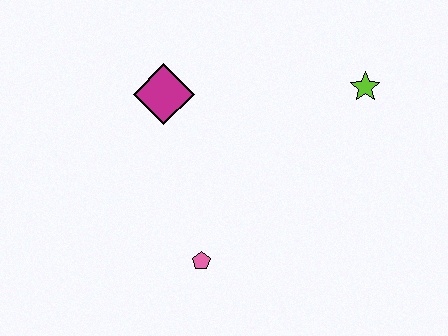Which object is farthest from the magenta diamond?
The lime star is farthest from the magenta diamond.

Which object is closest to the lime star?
The magenta diamond is closest to the lime star.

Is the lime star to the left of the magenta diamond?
No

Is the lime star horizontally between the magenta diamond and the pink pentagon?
No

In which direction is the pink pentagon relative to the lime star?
The pink pentagon is below the lime star.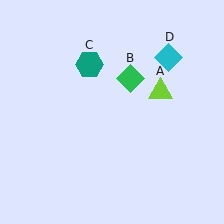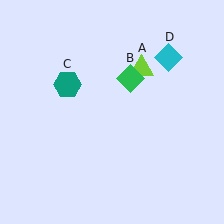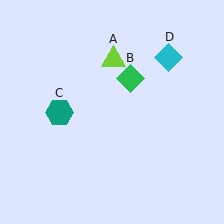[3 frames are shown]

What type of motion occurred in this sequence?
The lime triangle (object A), teal hexagon (object C) rotated counterclockwise around the center of the scene.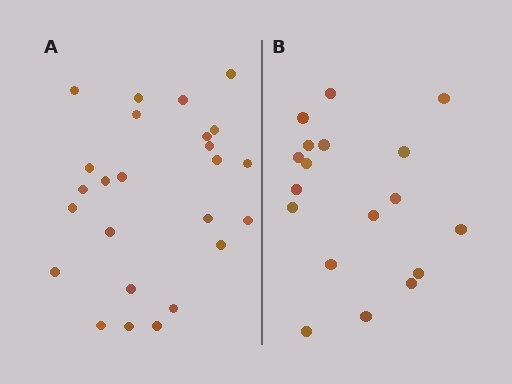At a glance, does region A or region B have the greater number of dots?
Region A (the left region) has more dots.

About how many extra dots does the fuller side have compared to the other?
Region A has roughly 8 or so more dots than region B.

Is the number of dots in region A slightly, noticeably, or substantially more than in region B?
Region A has noticeably more, but not dramatically so. The ratio is roughly 1.4 to 1.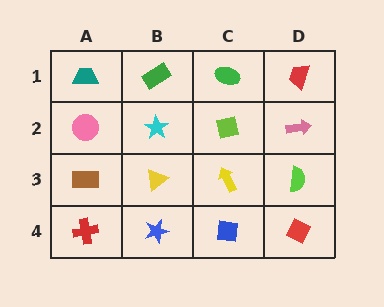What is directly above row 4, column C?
A yellow arrow.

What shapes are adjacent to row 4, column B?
A yellow triangle (row 3, column B), a red cross (row 4, column A), a blue square (row 4, column C).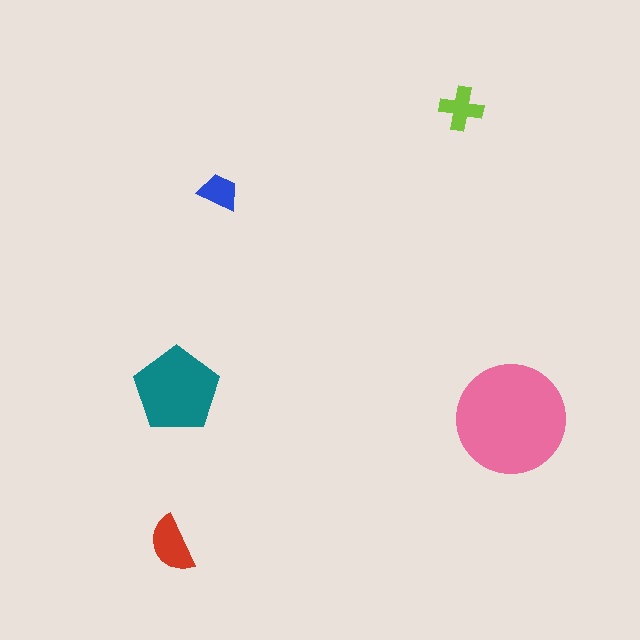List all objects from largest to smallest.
The pink circle, the teal pentagon, the red semicircle, the lime cross, the blue trapezoid.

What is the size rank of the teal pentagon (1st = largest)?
2nd.